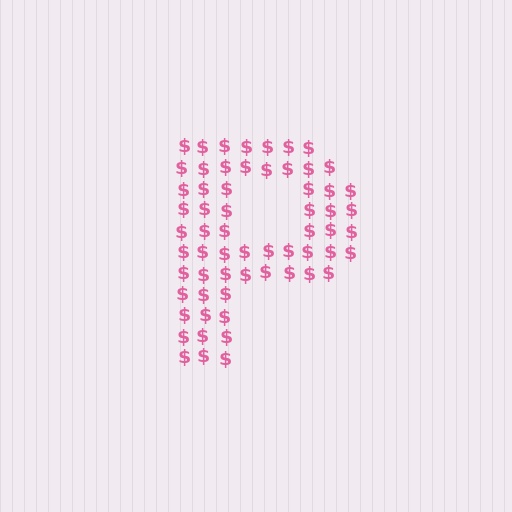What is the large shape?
The large shape is the letter P.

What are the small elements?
The small elements are dollar signs.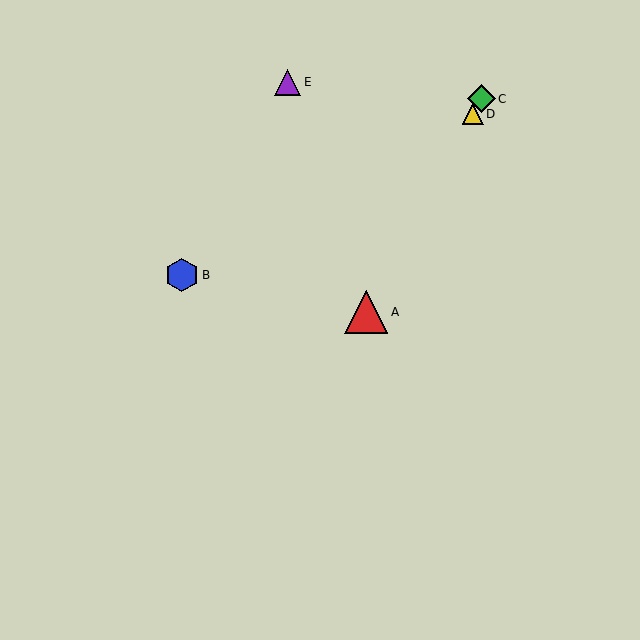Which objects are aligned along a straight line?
Objects A, C, D are aligned along a straight line.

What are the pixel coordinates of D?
Object D is at (473, 114).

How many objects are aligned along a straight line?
3 objects (A, C, D) are aligned along a straight line.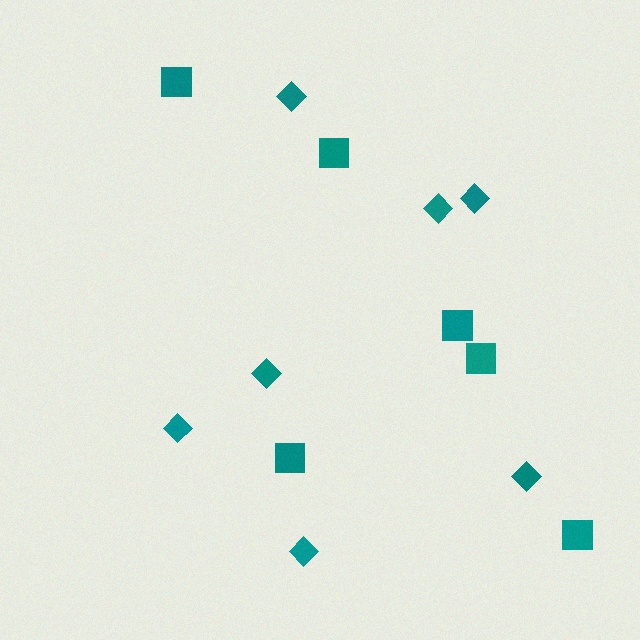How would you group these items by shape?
There are 2 groups: one group of squares (6) and one group of diamonds (7).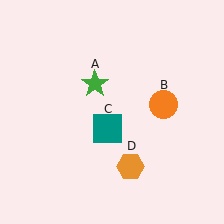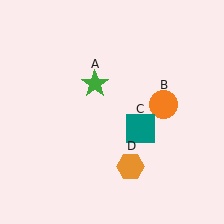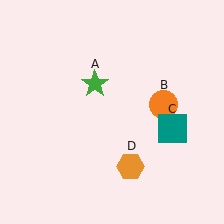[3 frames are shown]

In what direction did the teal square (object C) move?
The teal square (object C) moved right.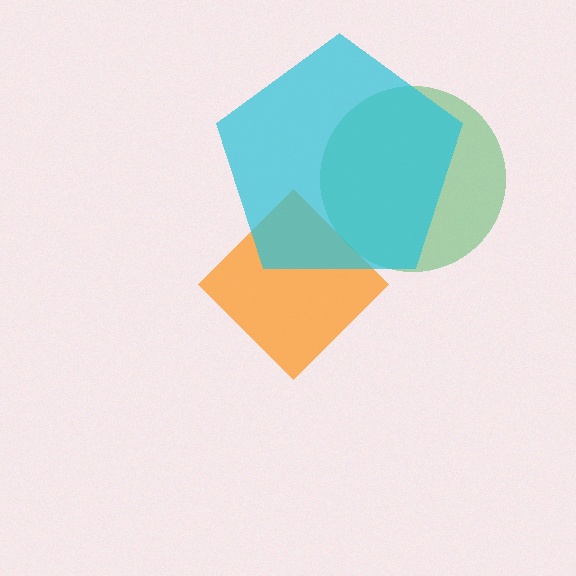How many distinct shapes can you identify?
There are 3 distinct shapes: an orange diamond, a green circle, a cyan pentagon.